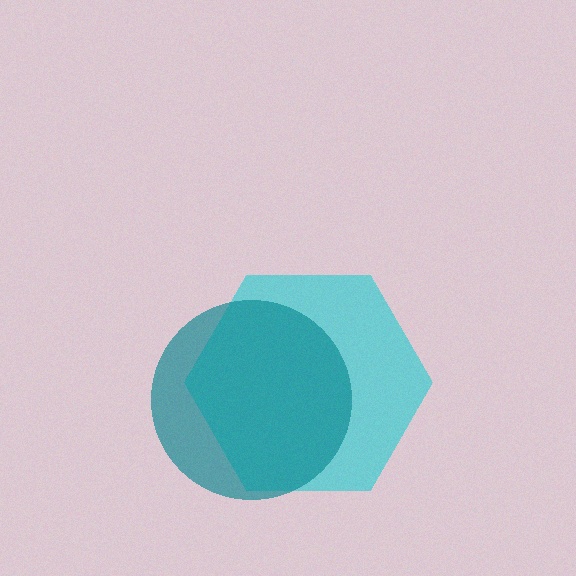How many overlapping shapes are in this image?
There are 2 overlapping shapes in the image.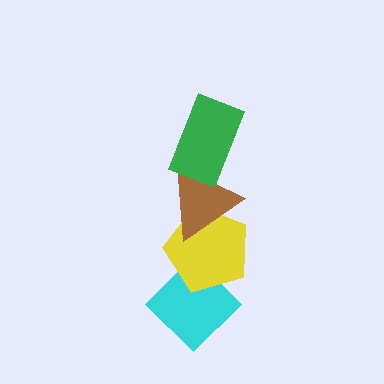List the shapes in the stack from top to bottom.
From top to bottom: the green rectangle, the brown triangle, the yellow pentagon, the cyan diamond.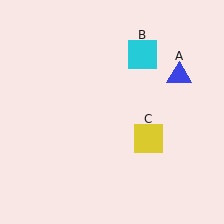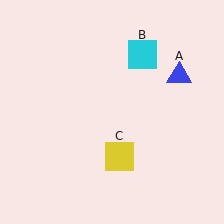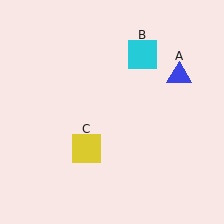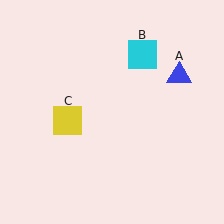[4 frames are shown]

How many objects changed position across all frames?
1 object changed position: yellow square (object C).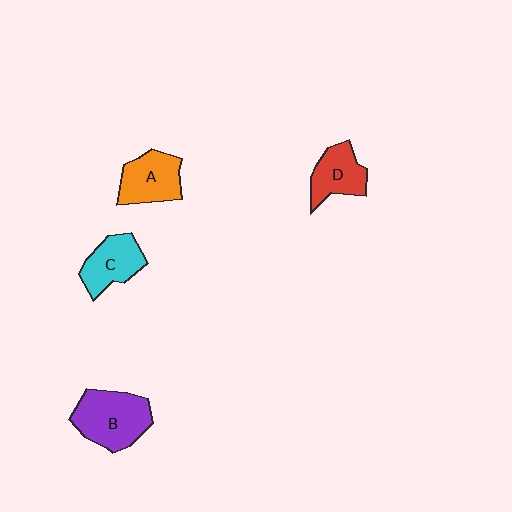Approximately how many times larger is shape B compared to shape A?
Approximately 1.3 times.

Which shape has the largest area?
Shape B (purple).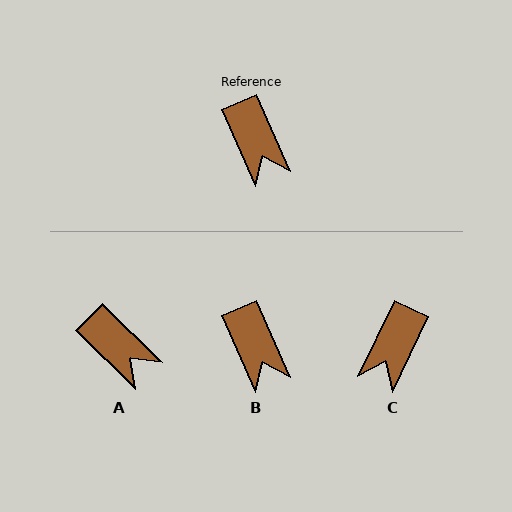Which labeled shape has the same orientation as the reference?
B.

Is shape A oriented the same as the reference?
No, it is off by about 21 degrees.